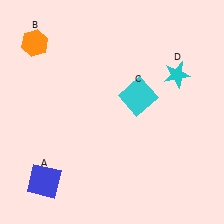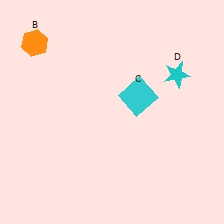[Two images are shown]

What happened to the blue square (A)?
The blue square (A) was removed in Image 2. It was in the bottom-left area of Image 1.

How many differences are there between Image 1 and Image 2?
There is 1 difference between the two images.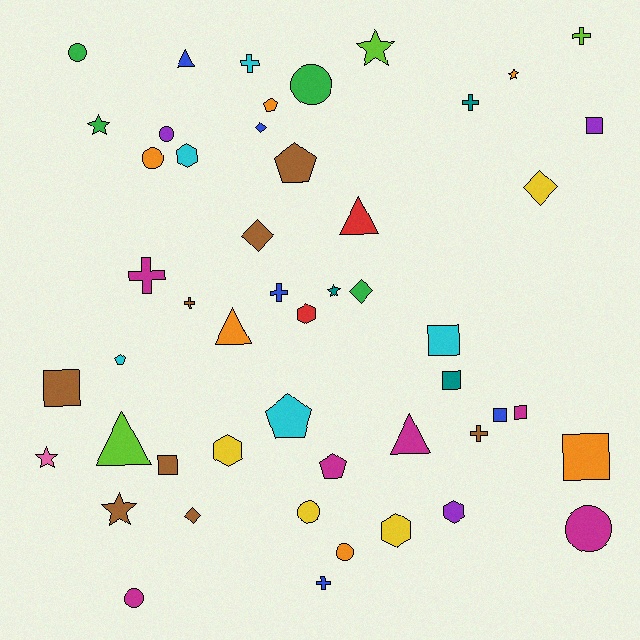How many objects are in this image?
There are 50 objects.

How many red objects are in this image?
There are 2 red objects.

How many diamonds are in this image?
There are 5 diamonds.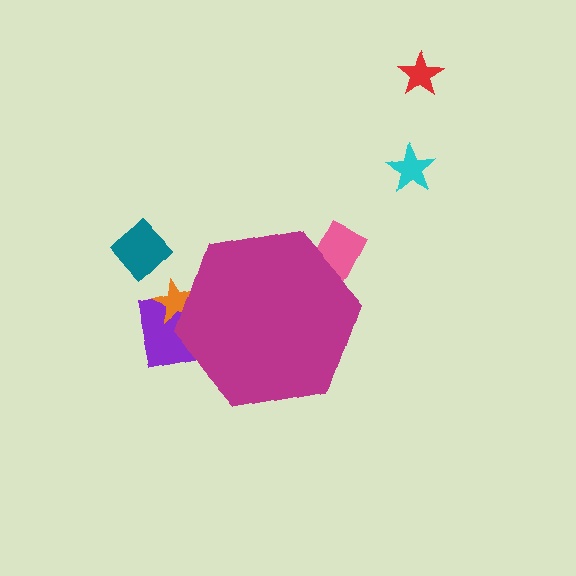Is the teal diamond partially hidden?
No, the teal diamond is fully visible.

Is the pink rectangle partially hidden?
Yes, the pink rectangle is partially hidden behind the magenta hexagon.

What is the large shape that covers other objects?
A magenta hexagon.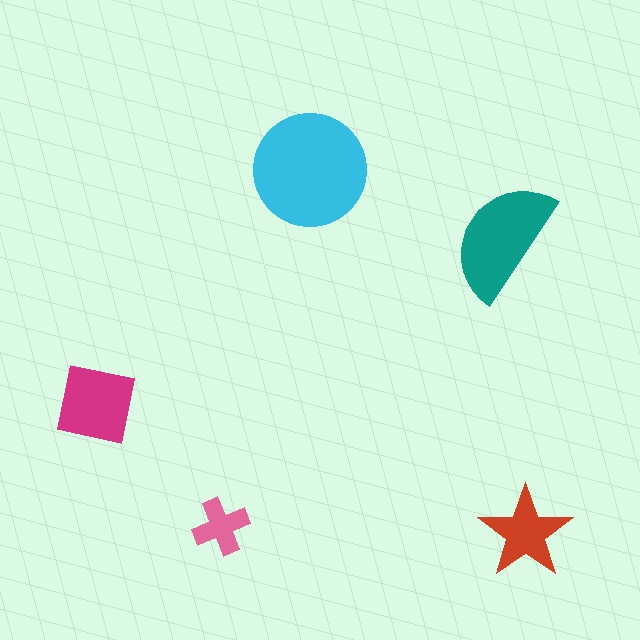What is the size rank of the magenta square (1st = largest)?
3rd.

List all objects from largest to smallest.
The cyan circle, the teal semicircle, the magenta square, the red star, the pink cross.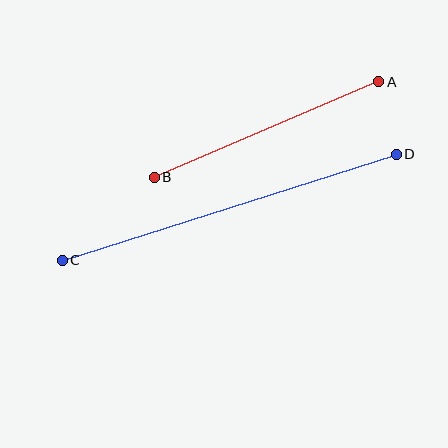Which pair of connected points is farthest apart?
Points C and D are farthest apart.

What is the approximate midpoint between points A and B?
The midpoint is at approximately (266, 130) pixels.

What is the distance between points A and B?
The distance is approximately 244 pixels.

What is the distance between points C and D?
The distance is approximately 350 pixels.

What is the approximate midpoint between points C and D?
The midpoint is at approximately (229, 207) pixels.